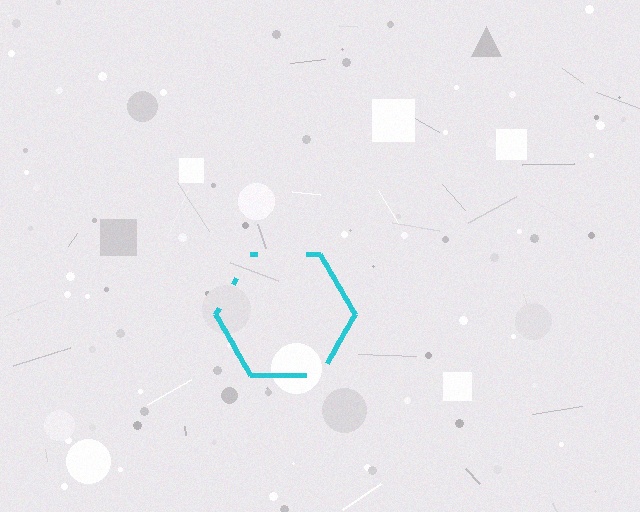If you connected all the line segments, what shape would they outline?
They would outline a hexagon.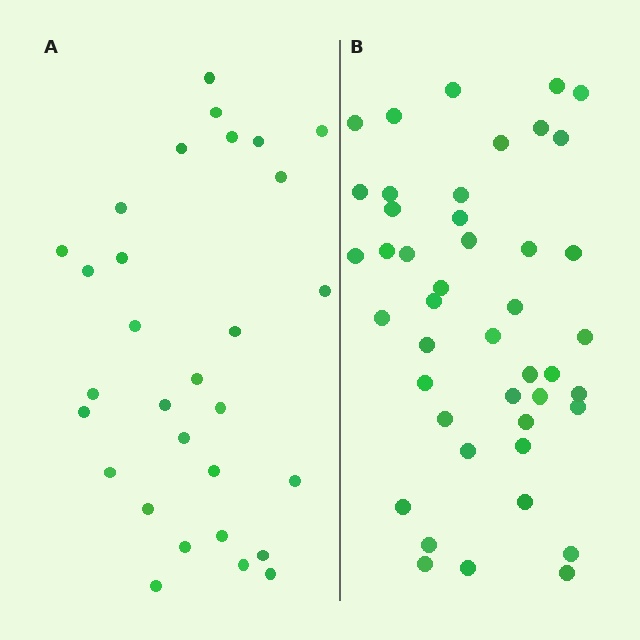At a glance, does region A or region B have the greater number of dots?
Region B (the right region) has more dots.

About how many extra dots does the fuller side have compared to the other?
Region B has approximately 15 more dots than region A.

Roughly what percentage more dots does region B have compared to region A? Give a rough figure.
About 45% more.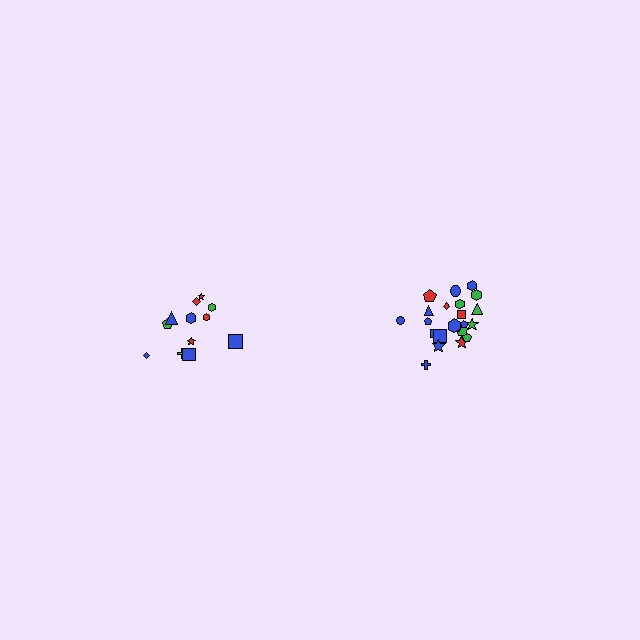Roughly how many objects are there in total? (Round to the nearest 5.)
Roughly 35 objects in total.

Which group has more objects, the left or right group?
The right group.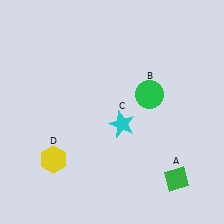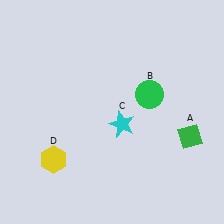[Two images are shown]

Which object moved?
The green diamond (A) moved up.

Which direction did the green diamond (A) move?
The green diamond (A) moved up.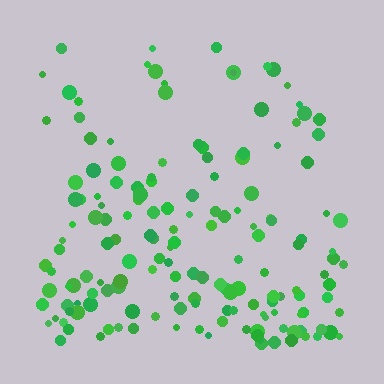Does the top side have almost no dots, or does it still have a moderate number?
Still a moderate number, just noticeably fewer than the bottom.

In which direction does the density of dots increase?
From top to bottom, with the bottom side densest.